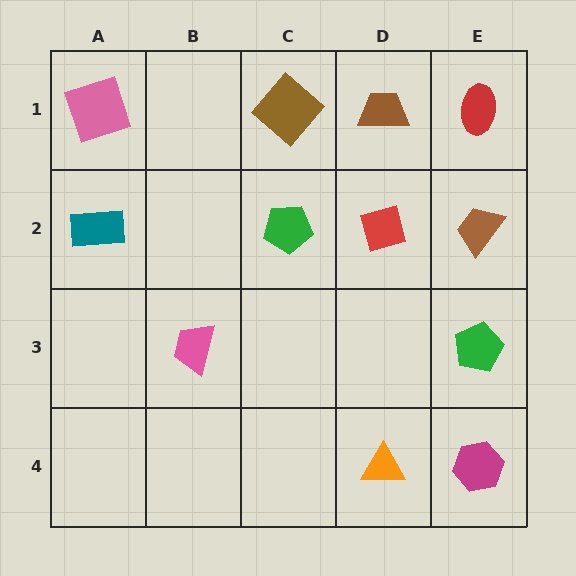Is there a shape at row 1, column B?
No, that cell is empty.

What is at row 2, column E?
A brown trapezoid.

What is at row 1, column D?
A brown trapezoid.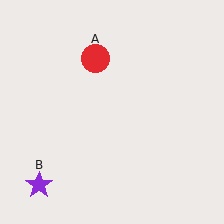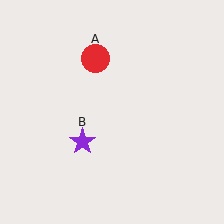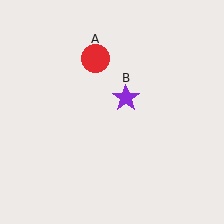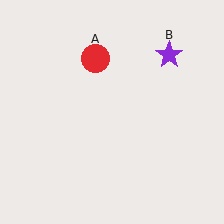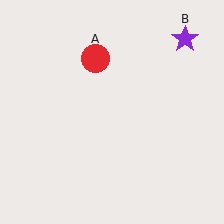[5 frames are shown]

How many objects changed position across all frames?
1 object changed position: purple star (object B).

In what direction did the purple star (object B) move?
The purple star (object B) moved up and to the right.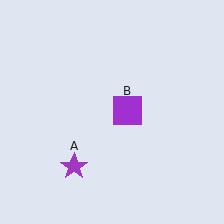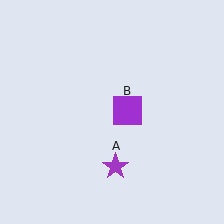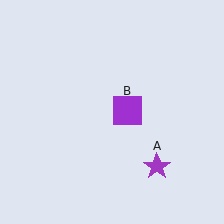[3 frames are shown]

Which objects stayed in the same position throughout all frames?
Purple square (object B) remained stationary.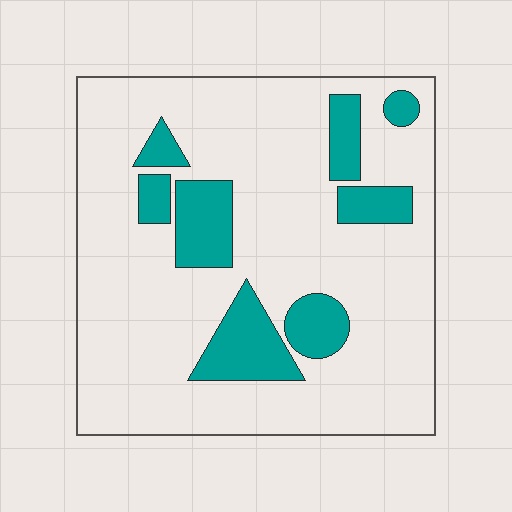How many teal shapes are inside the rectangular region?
8.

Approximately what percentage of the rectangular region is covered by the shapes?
Approximately 20%.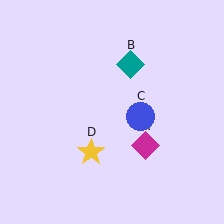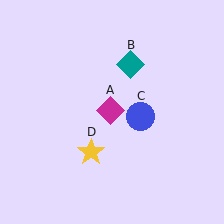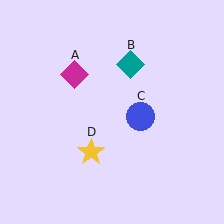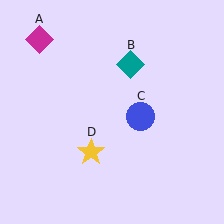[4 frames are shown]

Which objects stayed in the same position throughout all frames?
Teal diamond (object B) and blue circle (object C) and yellow star (object D) remained stationary.